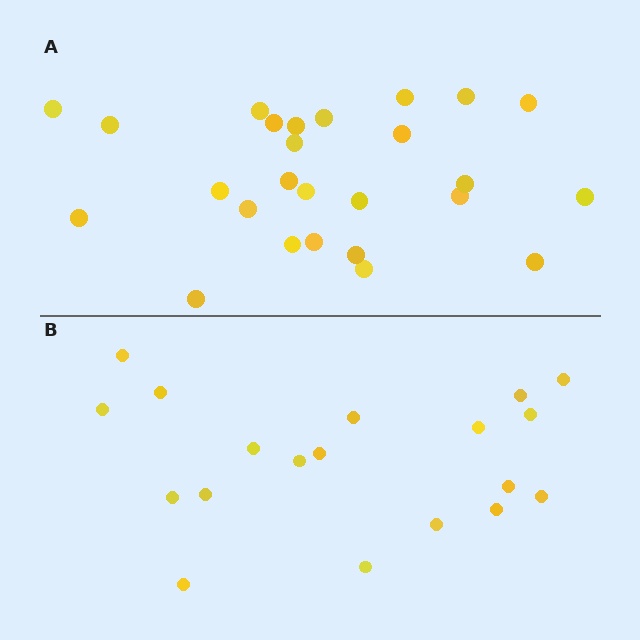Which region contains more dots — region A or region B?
Region A (the top region) has more dots.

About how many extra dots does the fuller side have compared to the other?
Region A has roughly 8 or so more dots than region B.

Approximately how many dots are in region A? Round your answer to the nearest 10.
About 30 dots. (The exact count is 26, which rounds to 30.)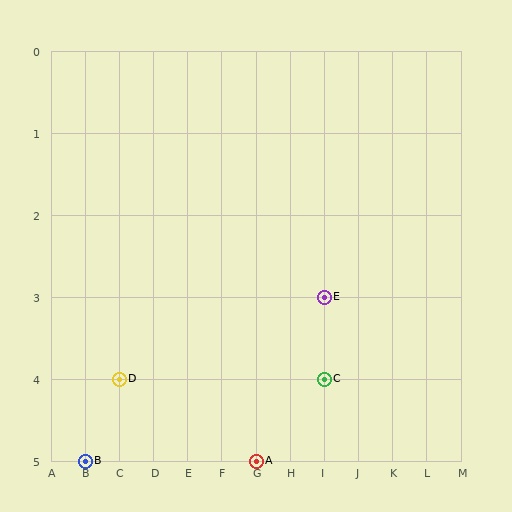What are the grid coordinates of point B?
Point B is at grid coordinates (B, 5).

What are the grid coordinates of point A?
Point A is at grid coordinates (G, 5).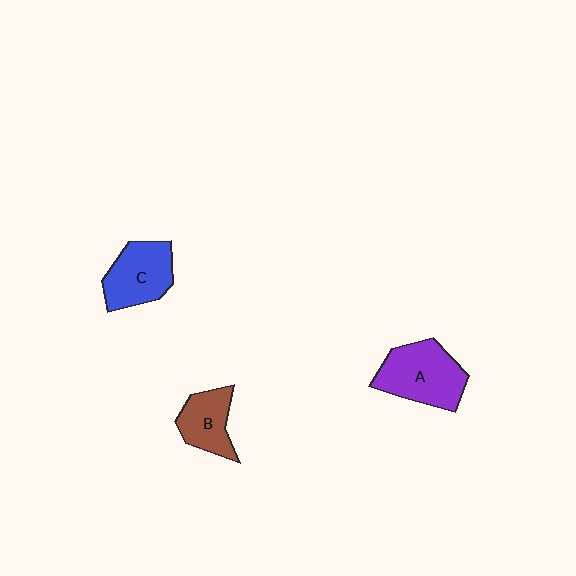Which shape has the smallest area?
Shape B (brown).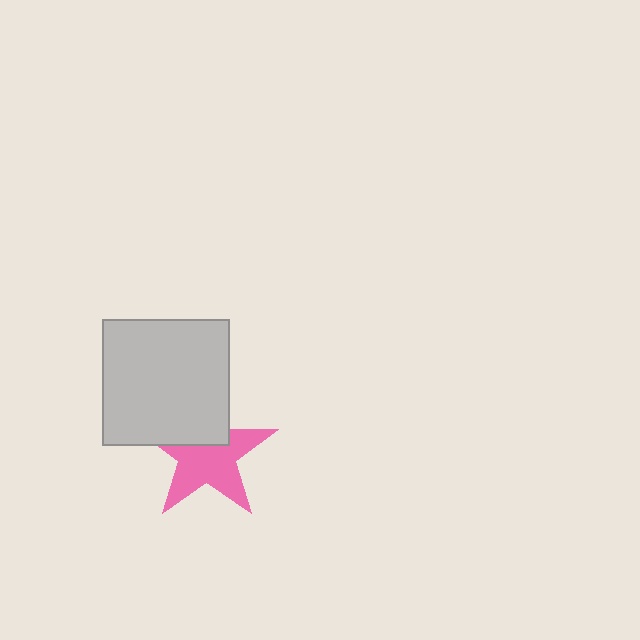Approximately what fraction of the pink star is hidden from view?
Roughly 35% of the pink star is hidden behind the light gray square.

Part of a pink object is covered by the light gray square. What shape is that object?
It is a star.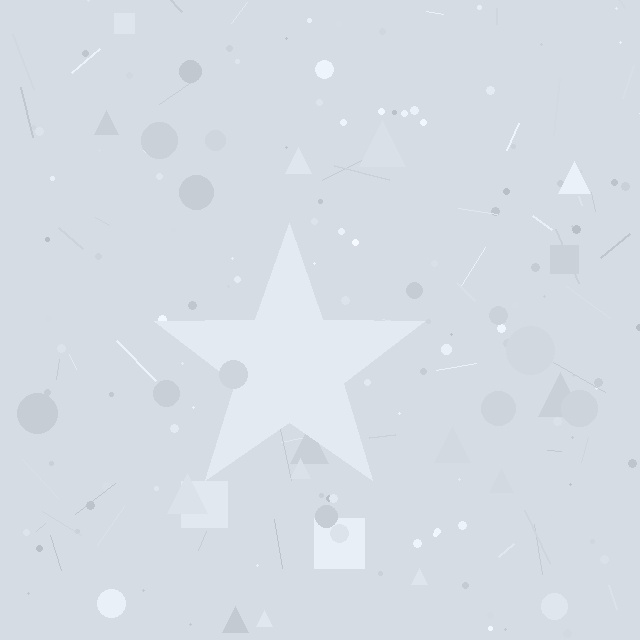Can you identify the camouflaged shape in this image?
The camouflaged shape is a star.